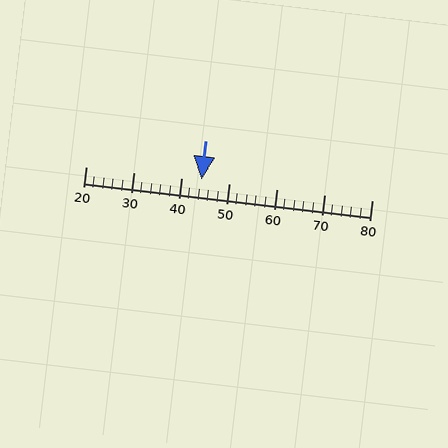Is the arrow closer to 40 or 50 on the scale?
The arrow is closer to 40.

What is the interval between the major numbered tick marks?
The major tick marks are spaced 10 units apart.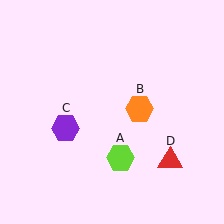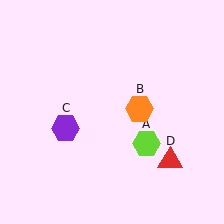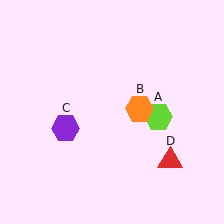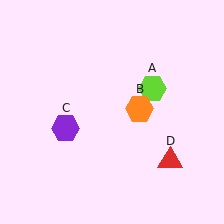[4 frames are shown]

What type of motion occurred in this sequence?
The lime hexagon (object A) rotated counterclockwise around the center of the scene.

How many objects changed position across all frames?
1 object changed position: lime hexagon (object A).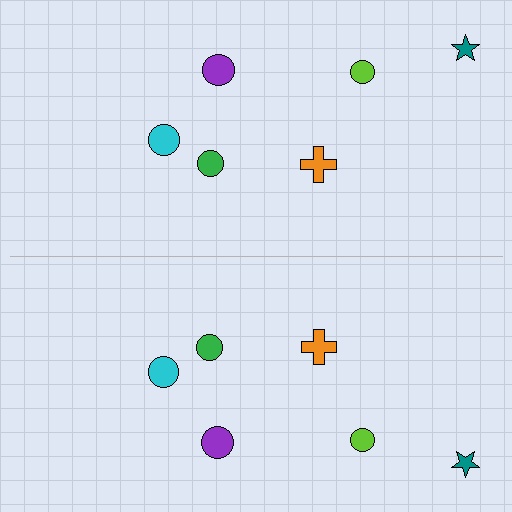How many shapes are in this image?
There are 12 shapes in this image.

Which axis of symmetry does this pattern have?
The pattern has a horizontal axis of symmetry running through the center of the image.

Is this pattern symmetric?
Yes, this pattern has bilateral (reflection) symmetry.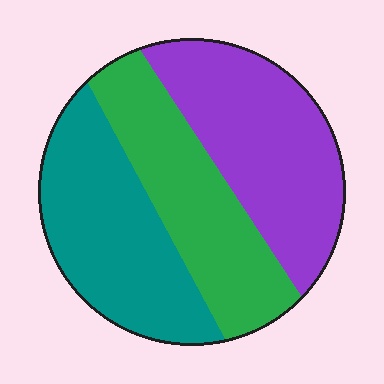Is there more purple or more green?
Purple.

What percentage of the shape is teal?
Teal takes up about one third (1/3) of the shape.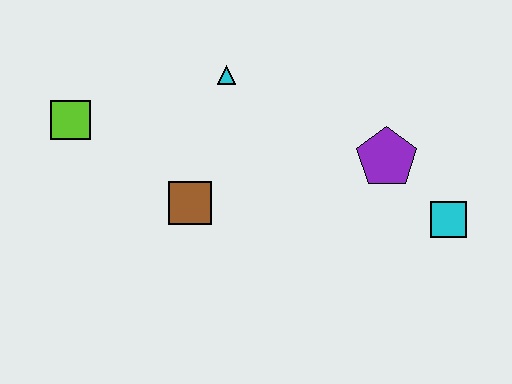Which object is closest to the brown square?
The cyan triangle is closest to the brown square.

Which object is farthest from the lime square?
The cyan square is farthest from the lime square.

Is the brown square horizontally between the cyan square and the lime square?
Yes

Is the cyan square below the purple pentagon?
Yes